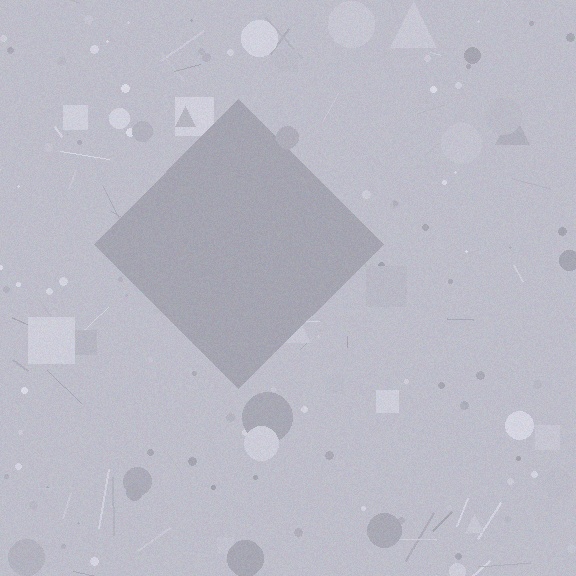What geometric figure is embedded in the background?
A diamond is embedded in the background.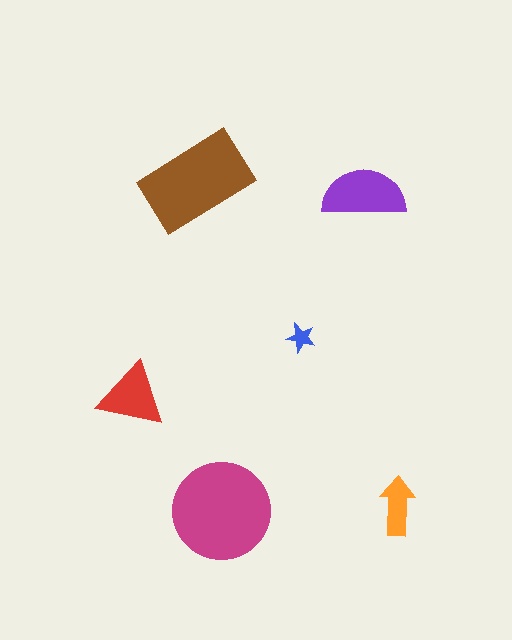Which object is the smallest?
The blue star.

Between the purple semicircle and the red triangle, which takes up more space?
The purple semicircle.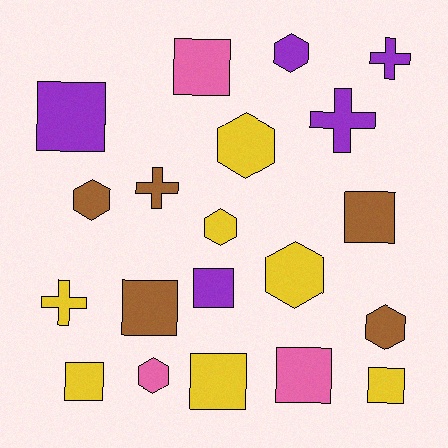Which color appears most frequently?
Yellow, with 7 objects.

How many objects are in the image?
There are 20 objects.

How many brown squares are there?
There are 2 brown squares.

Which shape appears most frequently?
Square, with 9 objects.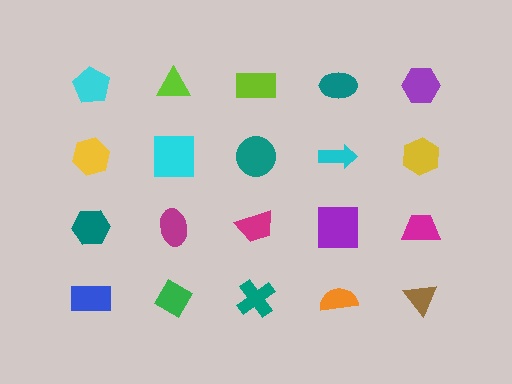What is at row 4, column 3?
A teal cross.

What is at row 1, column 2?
A lime triangle.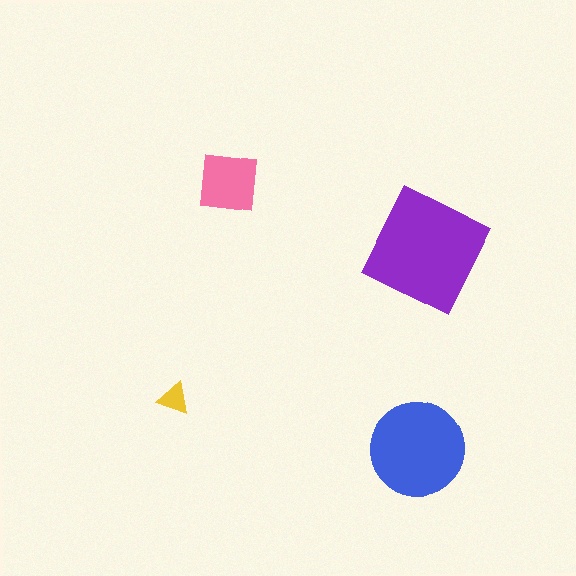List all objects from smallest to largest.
The yellow triangle, the pink square, the blue circle, the purple square.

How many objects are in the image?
There are 4 objects in the image.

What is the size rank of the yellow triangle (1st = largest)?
4th.